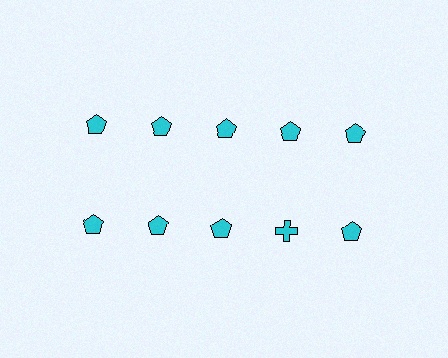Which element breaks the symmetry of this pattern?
The cyan cross in the second row, second from right column breaks the symmetry. All other shapes are cyan pentagons.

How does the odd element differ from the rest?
It has a different shape: cross instead of pentagon.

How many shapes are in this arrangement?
There are 10 shapes arranged in a grid pattern.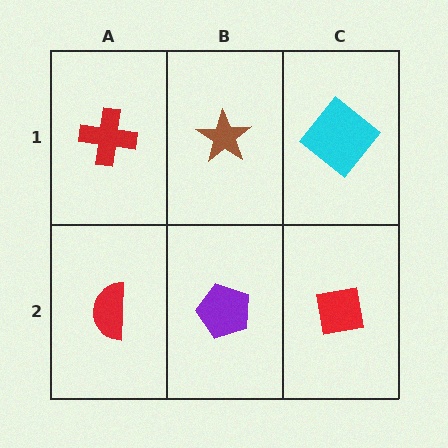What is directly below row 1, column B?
A purple pentagon.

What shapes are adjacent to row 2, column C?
A cyan diamond (row 1, column C), a purple pentagon (row 2, column B).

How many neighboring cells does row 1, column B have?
3.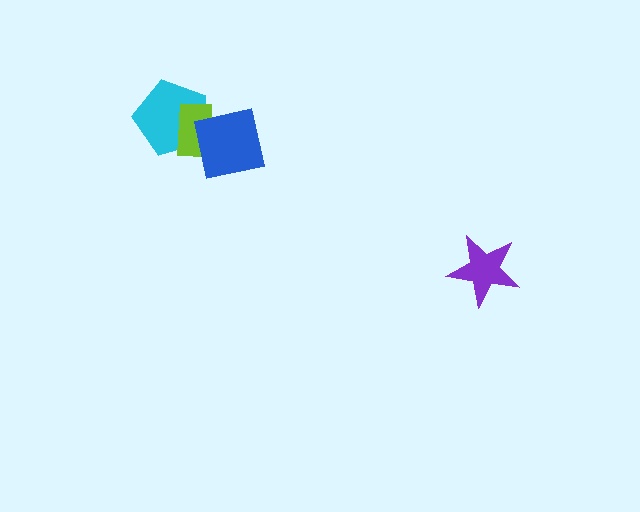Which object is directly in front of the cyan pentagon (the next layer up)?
The lime rectangle is directly in front of the cyan pentagon.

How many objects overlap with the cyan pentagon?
2 objects overlap with the cyan pentagon.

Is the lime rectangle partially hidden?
Yes, it is partially covered by another shape.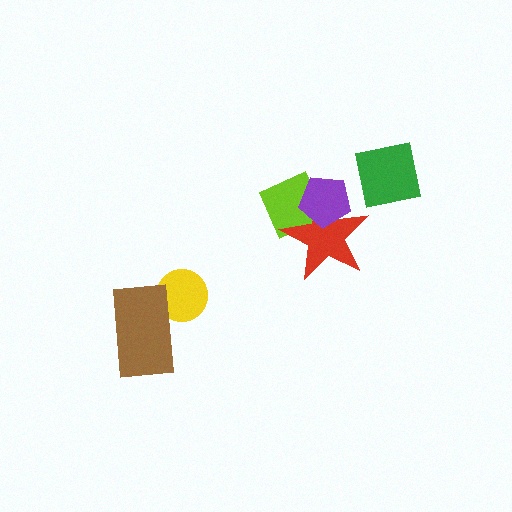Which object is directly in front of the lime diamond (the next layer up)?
The red star is directly in front of the lime diamond.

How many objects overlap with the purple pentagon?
2 objects overlap with the purple pentagon.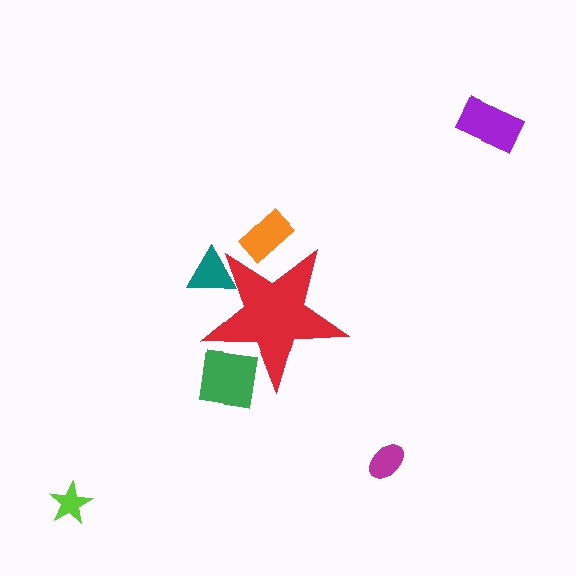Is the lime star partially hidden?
No, the lime star is fully visible.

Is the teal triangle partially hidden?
Yes, the teal triangle is partially hidden behind the red star.